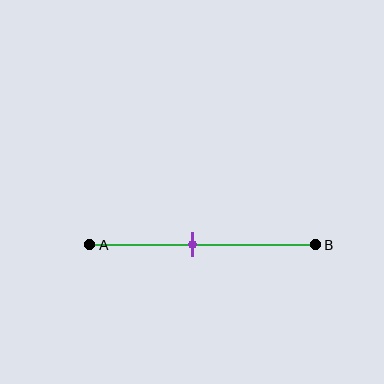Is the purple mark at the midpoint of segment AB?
No, the mark is at about 45% from A, not at the 50% midpoint.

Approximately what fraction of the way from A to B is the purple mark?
The purple mark is approximately 45% of the way from A to B.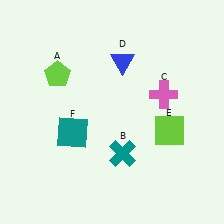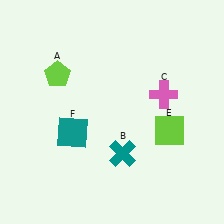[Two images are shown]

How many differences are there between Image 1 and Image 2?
There is 1 difference between the two images.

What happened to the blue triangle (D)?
The blue triangle (D) was removed in Image 2. It was in the top-right area of Image 1.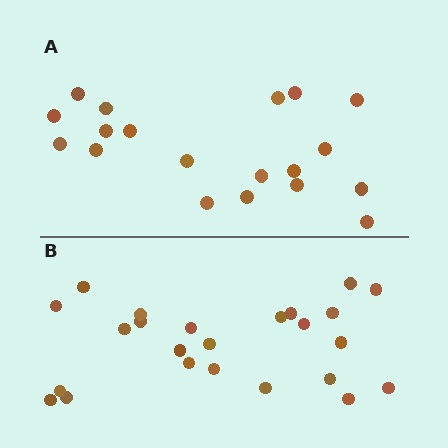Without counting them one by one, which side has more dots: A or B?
Region B (the bottom region) has more dots.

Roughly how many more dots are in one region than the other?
Region B has about 5 more dots than region A.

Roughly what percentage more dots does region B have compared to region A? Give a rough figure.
About 25% more.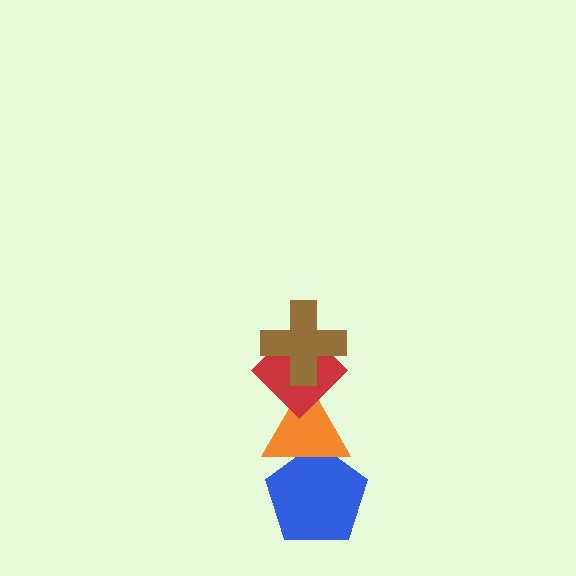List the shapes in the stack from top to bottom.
From top to bottom: the brown cross, the red diamond, the orange triangle, the blue pentagon.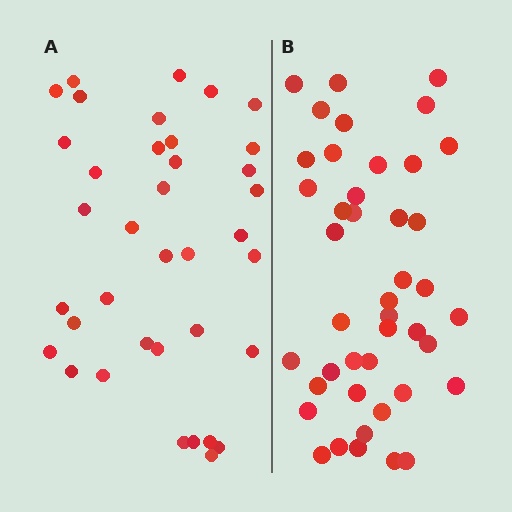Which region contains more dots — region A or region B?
Region B (the right region) has more dots.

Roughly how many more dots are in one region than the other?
Region B has about 6 more dots than region A.